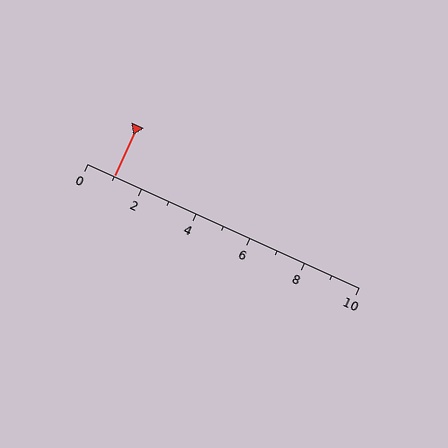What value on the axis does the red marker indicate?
The marker indicates approximately 1.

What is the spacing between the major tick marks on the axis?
The major ticks are spaced 2 apart.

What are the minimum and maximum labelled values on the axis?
The axis runs from 0 to 10.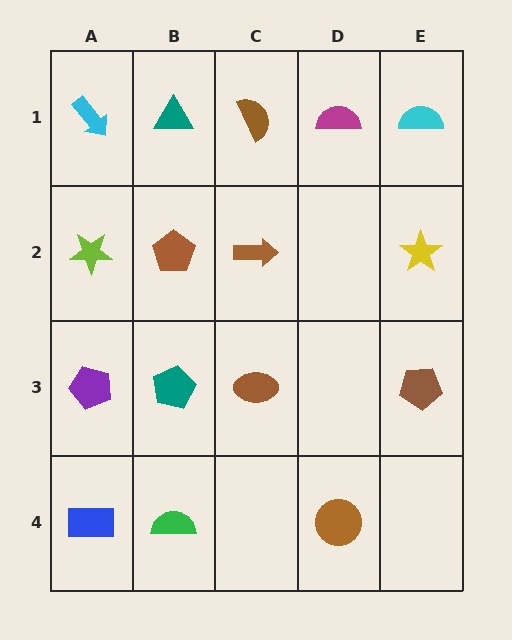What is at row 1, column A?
A cyan arrow.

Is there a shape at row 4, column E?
No, that cell is empty.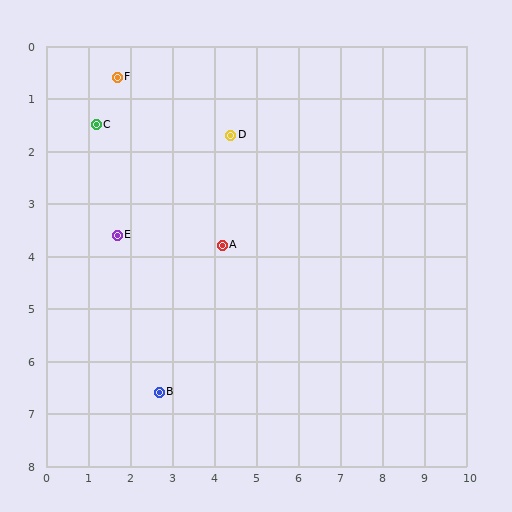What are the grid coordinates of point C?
Point C is at approximately (1.2, 1.5).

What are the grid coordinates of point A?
Point A is at approximately (4.2, 3.8).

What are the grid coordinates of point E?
Point E is at approximately (1.7, 3.6).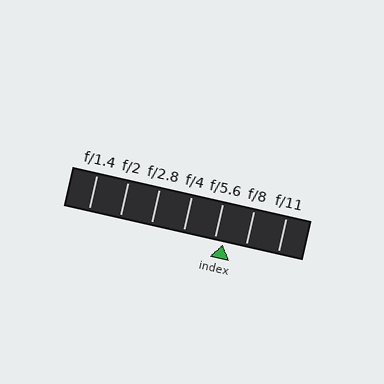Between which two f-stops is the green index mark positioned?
The index mark is between f/5.6 and f/8.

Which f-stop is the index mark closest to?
The index mark is closest to f/5.6.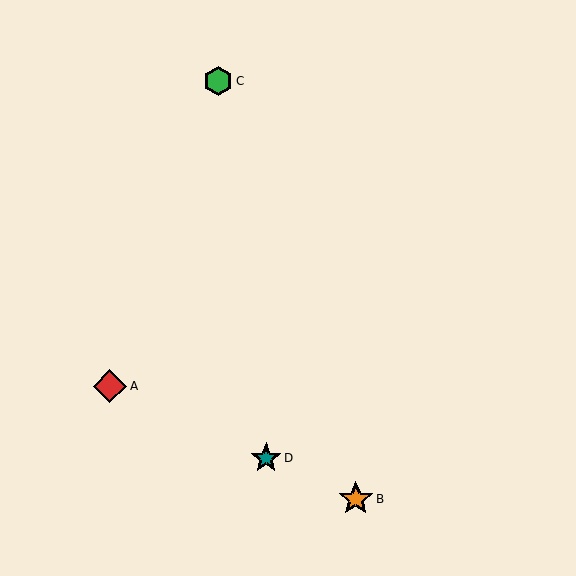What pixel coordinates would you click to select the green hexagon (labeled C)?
Click at (218, 81) to select the green hexagon C.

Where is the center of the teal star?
The center of the teal star is at (266, 458).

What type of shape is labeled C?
Shape C is a green hexagon.